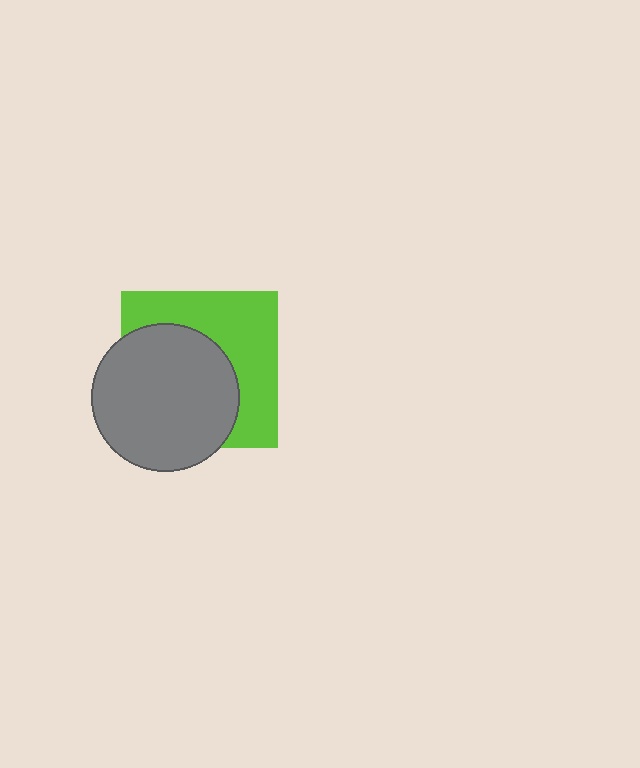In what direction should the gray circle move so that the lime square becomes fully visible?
The gray circle should move toward the lower-left. That is the shortest direction to clear the overlap and leave the lime square fully visible.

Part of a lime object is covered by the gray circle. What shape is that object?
It is a square.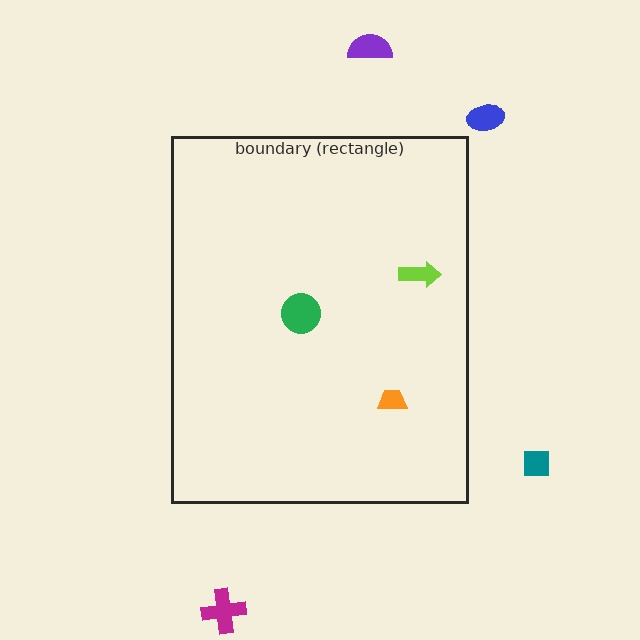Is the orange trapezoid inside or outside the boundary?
Inside.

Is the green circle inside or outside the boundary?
Inside.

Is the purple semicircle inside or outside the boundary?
Outside.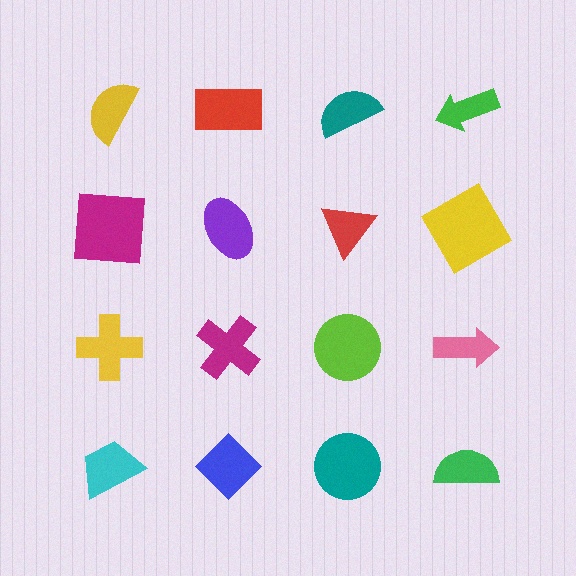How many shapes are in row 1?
4 shapes.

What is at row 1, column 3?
A teal semicircle.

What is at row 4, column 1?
A cyan trapezoid.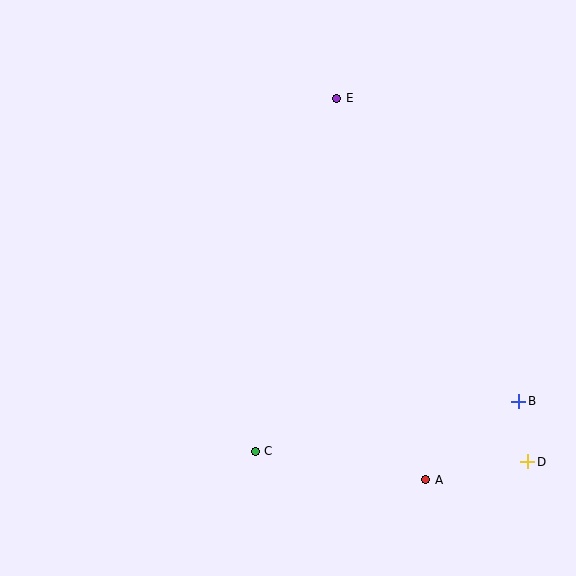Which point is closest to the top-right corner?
Point E is closest to the top-right corner.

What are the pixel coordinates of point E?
Point E is at (337, 98).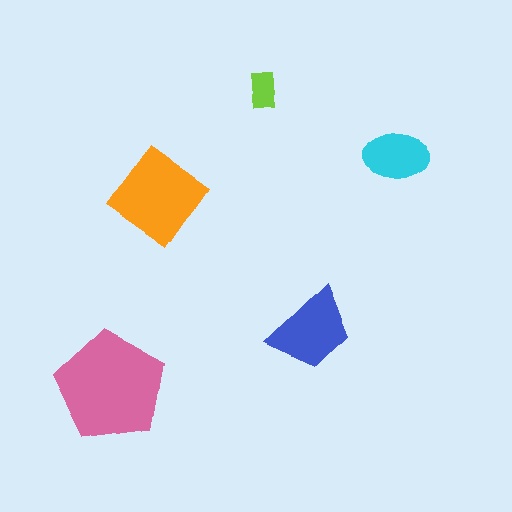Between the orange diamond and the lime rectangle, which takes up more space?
The orange diamond.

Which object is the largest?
The pink pentagon.